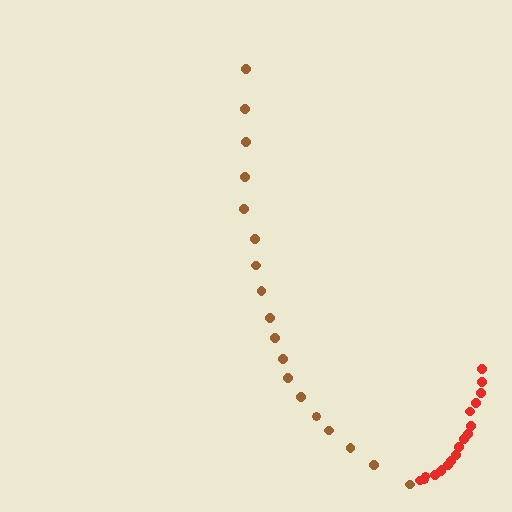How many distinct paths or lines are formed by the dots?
There are 2 distinct paths.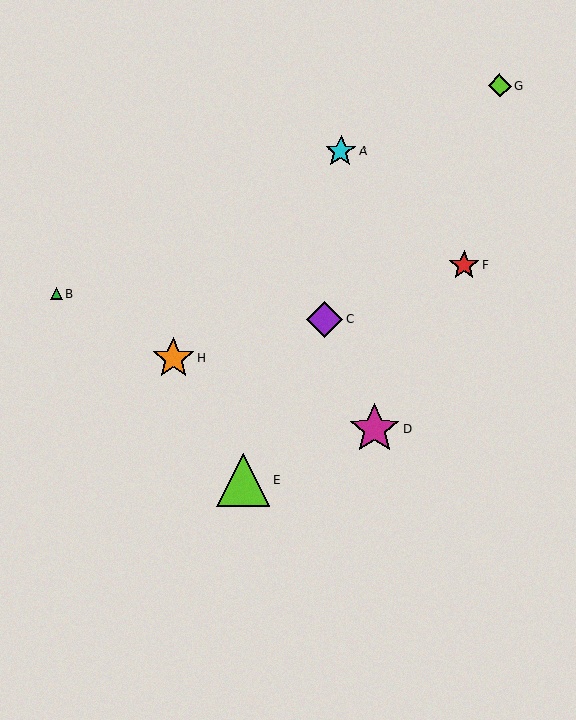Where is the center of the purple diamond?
The center of the purple diamond is at (325, 319).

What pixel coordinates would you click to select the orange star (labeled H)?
Click at (173, 358) to select the orange star H.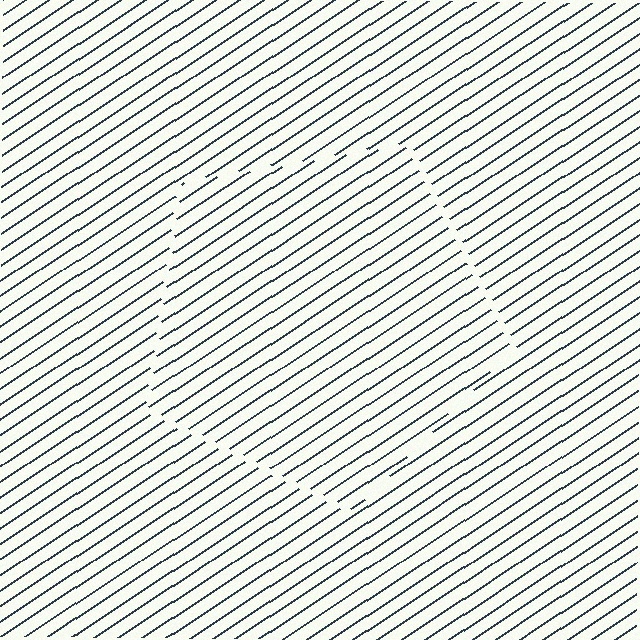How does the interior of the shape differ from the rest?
The interior of the shape contains the same grating, shifted by half a period — the contour is defined by the phase discontinuity where line-ends from the inner and outer gratings abut.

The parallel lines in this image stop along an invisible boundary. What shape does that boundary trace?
An illusory pentagon. The interior of the shape contains the same grating, shifted by half a period — the contour is defined by the phase discontinuity where line-ends from the inner and outer gratings abut.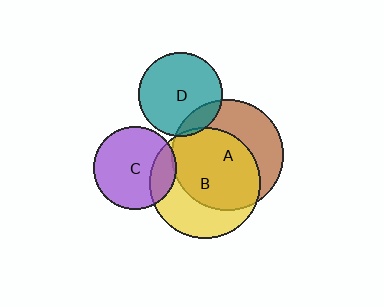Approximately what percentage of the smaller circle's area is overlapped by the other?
Approximately 60%.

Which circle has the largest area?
Circle A (brown).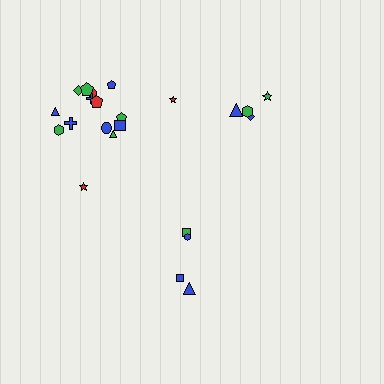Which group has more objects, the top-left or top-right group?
The top-left group.